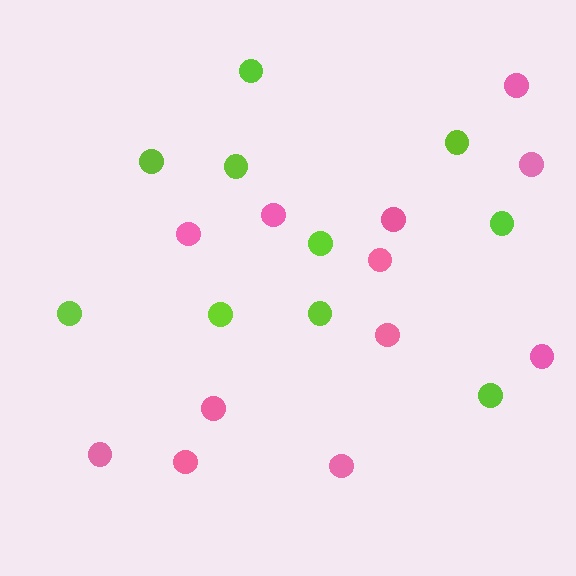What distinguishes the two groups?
There are 2 groups: one group of lime circles (10) and one group of pink circles (12).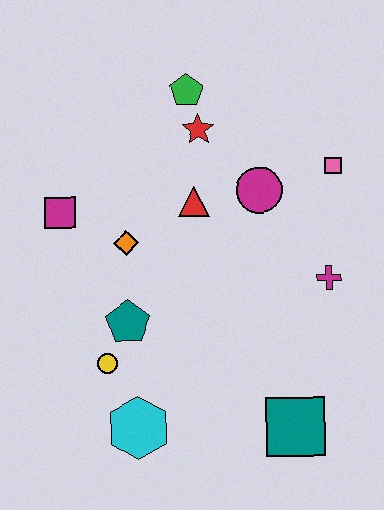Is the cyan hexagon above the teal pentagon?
No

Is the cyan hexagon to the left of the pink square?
Yes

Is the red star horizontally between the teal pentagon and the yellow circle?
No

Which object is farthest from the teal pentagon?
The pink square is farthest from the teal pentagon.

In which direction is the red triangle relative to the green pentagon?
The red triangle is below the green pentagon.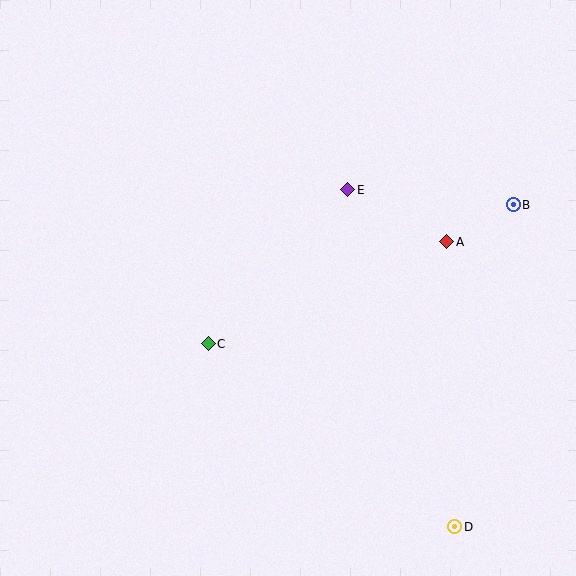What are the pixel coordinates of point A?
Point A is at (447, 242).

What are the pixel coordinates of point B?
Point B is at (513, 205).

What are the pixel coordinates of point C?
Point C is at (208, 344).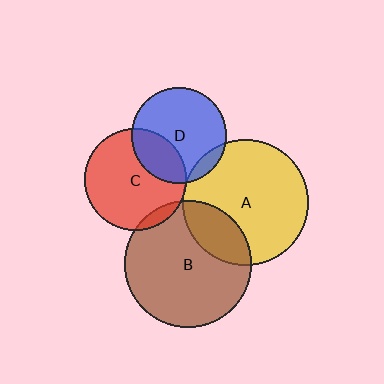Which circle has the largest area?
Circle B (brown).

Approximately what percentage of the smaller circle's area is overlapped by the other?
Approximately 5%.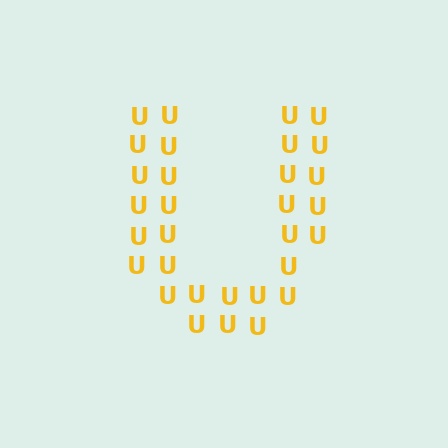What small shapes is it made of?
It is made of small letter U's.